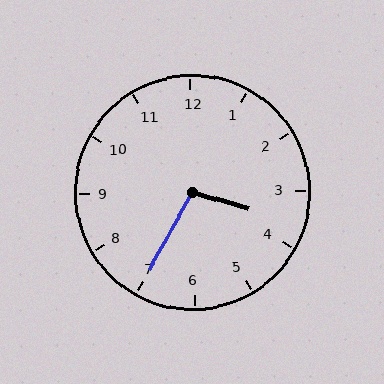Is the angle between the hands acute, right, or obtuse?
It is obtuse.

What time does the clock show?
3:35.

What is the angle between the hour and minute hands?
Approximately 102 degrees.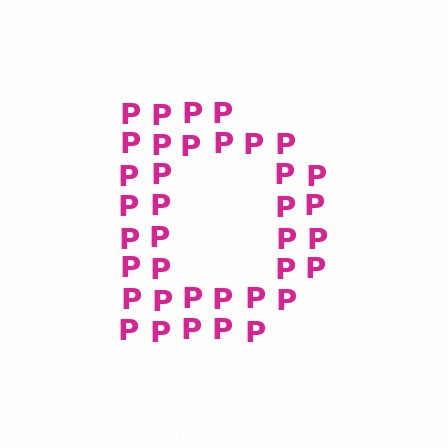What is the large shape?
The large shape is the letter D.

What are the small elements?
The small elements are letter P's.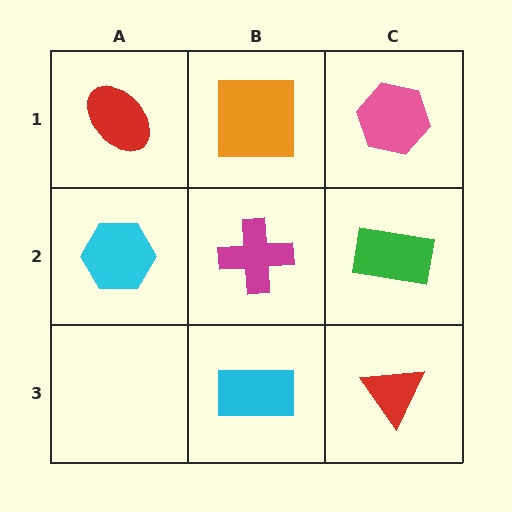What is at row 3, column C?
A red triangle.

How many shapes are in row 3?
2 shapes.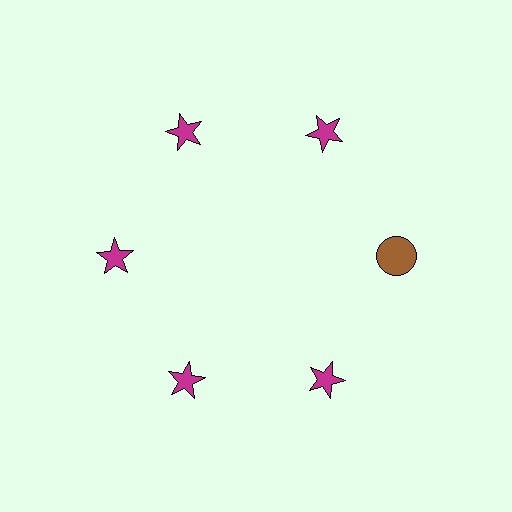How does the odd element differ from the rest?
It differs in both color (brown instead of magenta) and shape (circle instead of star).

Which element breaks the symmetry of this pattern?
The brown circle at roughly the 3 o'clock position breaks the symmetry. All other shapes are magenta stars.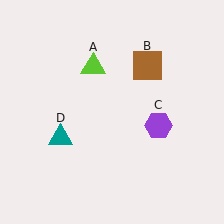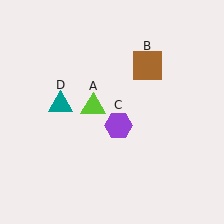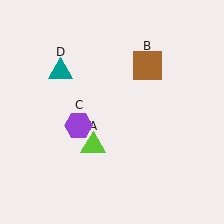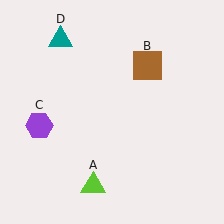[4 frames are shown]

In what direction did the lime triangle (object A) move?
The lime triangle (object A) moved down.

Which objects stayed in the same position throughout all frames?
Brown square (object B) remained stationary.